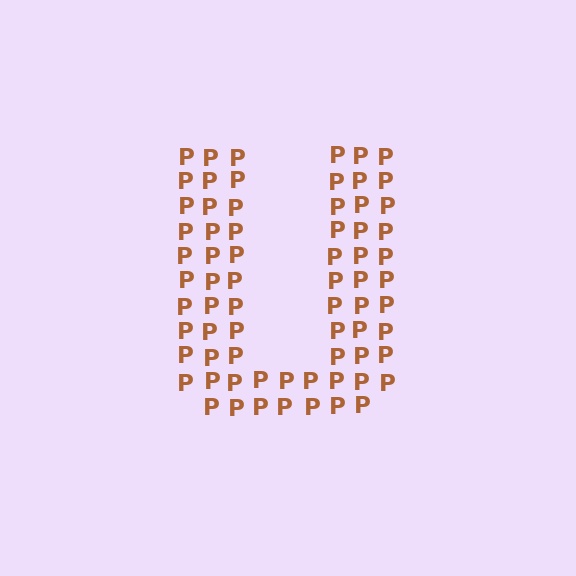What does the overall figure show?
The overall figure shows the letter U.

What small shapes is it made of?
It is made of small letter P's.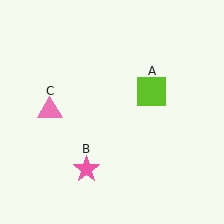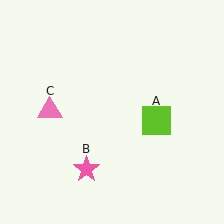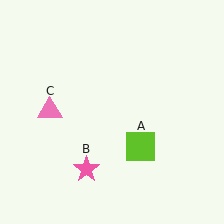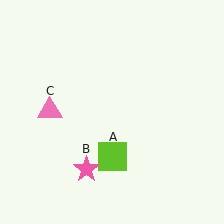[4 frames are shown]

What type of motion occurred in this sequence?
The lime square (object A) rotated clockwise around the center of the scene.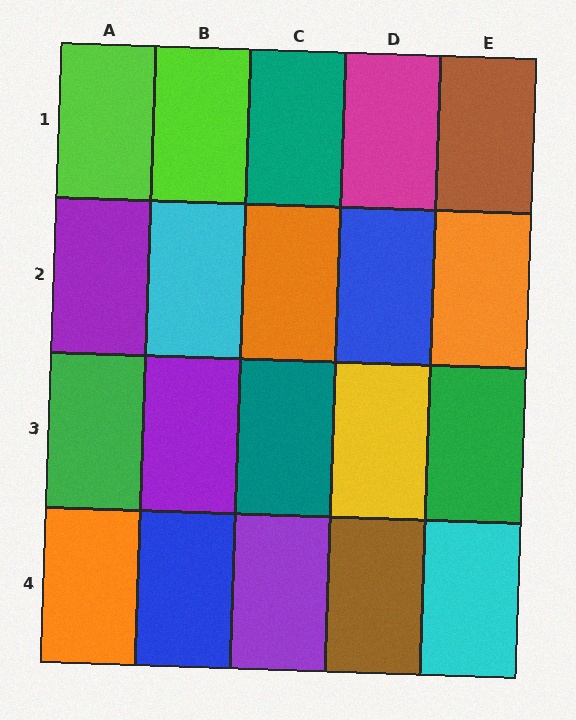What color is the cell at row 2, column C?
Orange.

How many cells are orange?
3 cells are orange.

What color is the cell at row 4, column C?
Purple.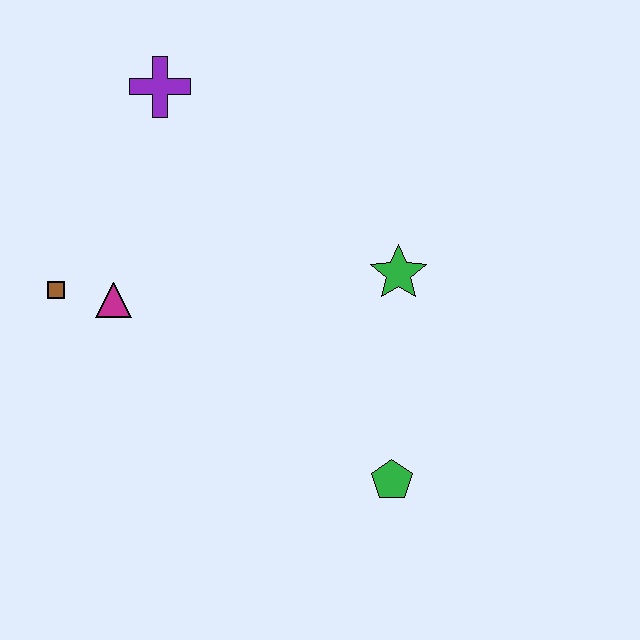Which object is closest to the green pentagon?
The green star is closest to the green pentagon.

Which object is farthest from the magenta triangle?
The green pentagon is farthest from the magenta triangle.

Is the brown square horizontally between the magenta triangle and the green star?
No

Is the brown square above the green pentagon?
Yes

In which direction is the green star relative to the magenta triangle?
The green star is to the right of the magenta triangle.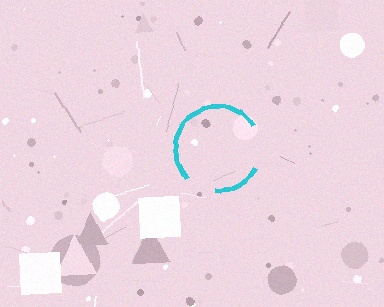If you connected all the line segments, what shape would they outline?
They would outline a circle.